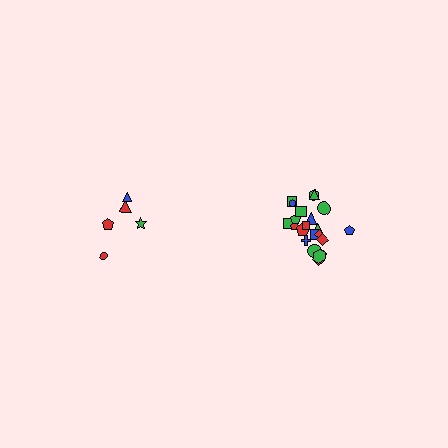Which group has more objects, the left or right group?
The right group.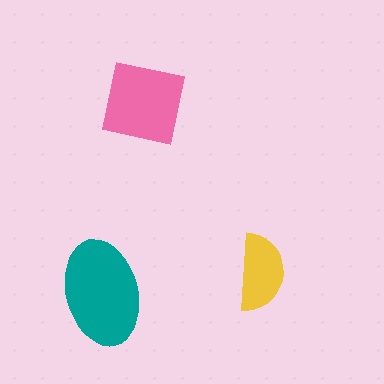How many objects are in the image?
There are 3 objects in the image.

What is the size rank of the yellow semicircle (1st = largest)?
3rd.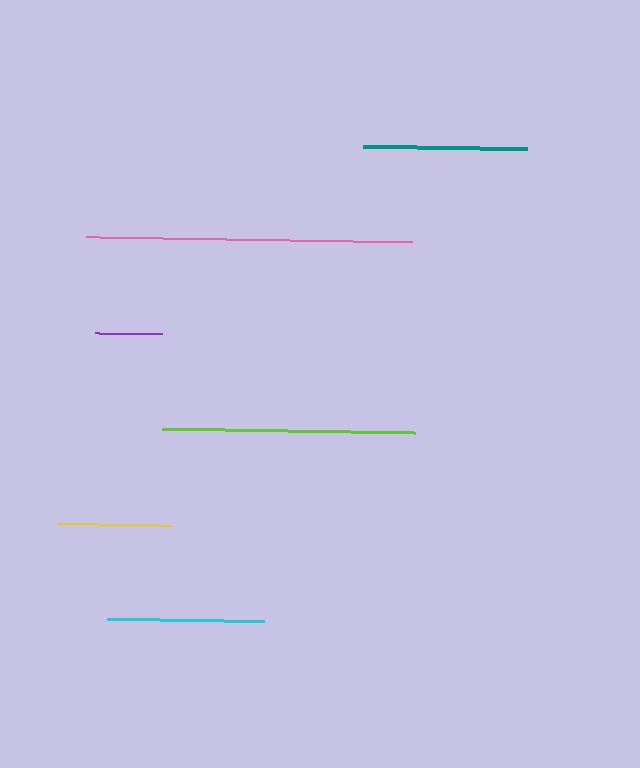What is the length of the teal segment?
The teal segment is approximately 164 pixels long.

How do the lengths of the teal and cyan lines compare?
The teal and cyan lines are approximately the same length.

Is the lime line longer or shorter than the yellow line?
The lime line is longer than the yellow line.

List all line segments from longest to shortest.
From longest to shortest: pink, lime, teal, cyan, yellow, purple.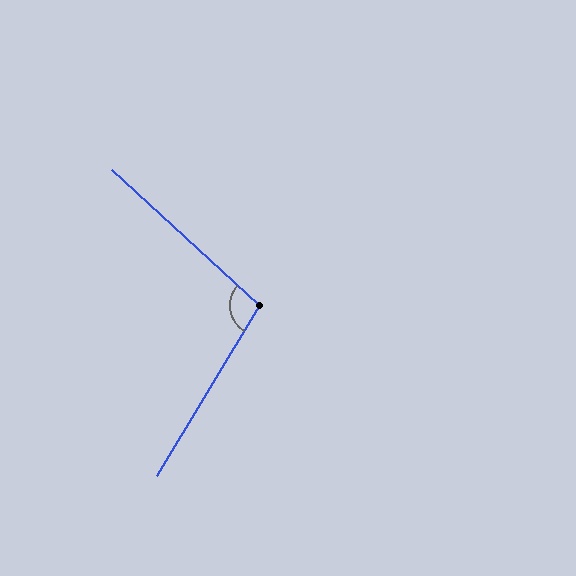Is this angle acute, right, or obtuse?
It is obtuse.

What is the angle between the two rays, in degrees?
Approximately 102 degrees.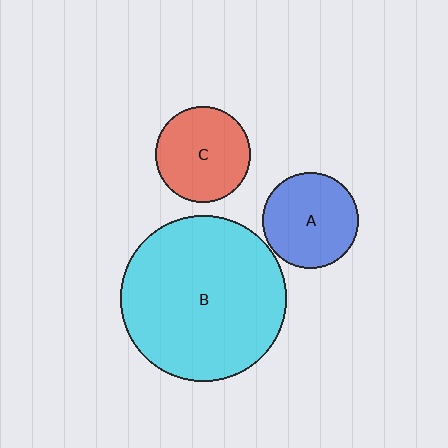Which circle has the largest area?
Circle B (cyan).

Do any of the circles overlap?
No, none of the circles overlap.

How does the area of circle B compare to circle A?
Approximately 3.0 times.